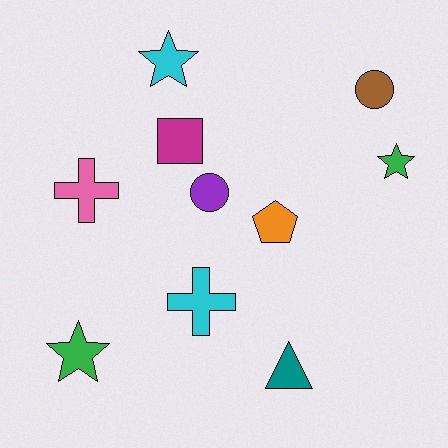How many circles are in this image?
There are 2 circles.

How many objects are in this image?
There are 10 objects.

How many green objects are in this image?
There are 2 green objects.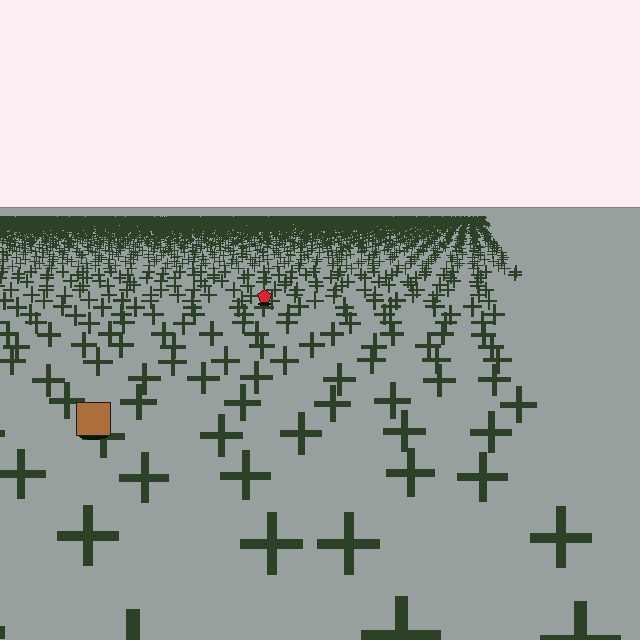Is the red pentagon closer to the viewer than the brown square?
No. The brown square is closer — you can tell from the texture gradient: the ground texture is coarser near it.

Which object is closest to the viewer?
The brown square is closest. The texture marks near it are larger and more spread out.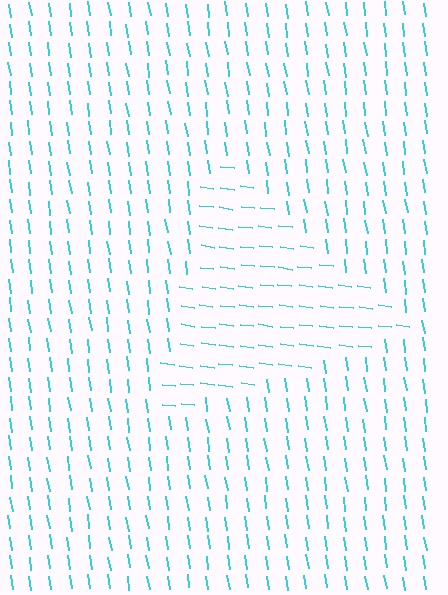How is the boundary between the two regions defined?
The boundary is defined purely by a change in line orientation (approximately 74 degrees difference). All lines are the same color and thickness.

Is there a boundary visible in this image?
Yes, there is a texture boundary formed by a change in line orientation.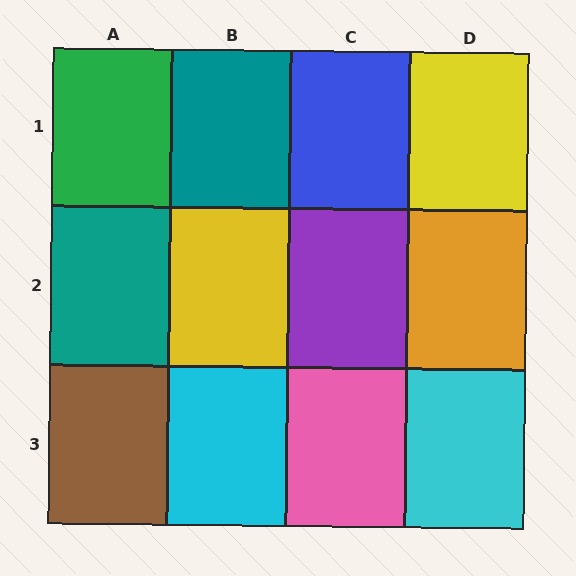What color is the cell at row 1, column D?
Yellow.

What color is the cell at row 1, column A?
Green.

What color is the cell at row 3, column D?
Cyan.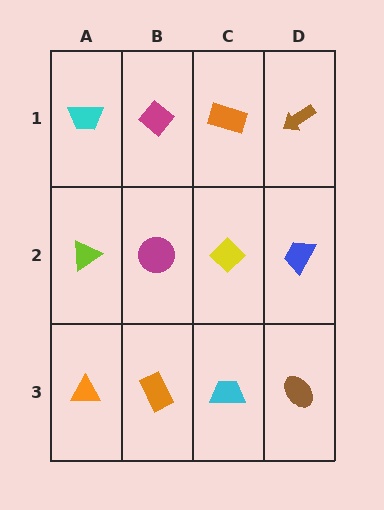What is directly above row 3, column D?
A blue trapezoid.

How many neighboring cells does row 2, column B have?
4.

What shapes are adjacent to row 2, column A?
A cyan trapezoid (row 1, column A), an orange triangle (row 3, column A), a magenta circle (row 2, column B).